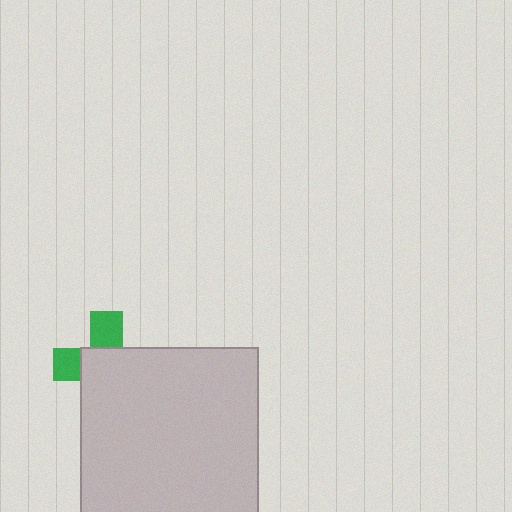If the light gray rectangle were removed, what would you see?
You would see the complete green cross.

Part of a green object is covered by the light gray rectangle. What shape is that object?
It is a cross.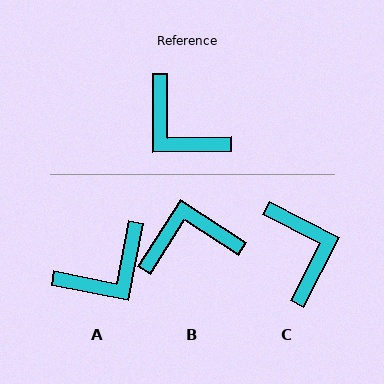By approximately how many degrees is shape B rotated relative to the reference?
Approximately 123 degrees clockwise.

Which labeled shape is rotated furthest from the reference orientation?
C, about 152 degrees away.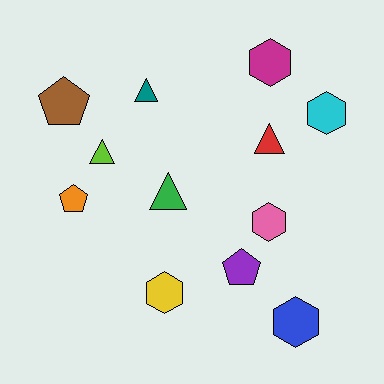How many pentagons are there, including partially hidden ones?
There are 3 pentagons.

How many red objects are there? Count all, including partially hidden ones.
There is 1 red object.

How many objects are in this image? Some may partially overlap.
There are 12 objects.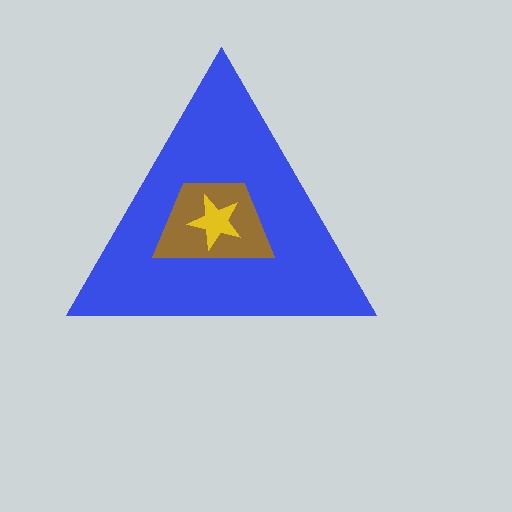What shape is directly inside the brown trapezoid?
The yellow star.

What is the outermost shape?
The blue triangle.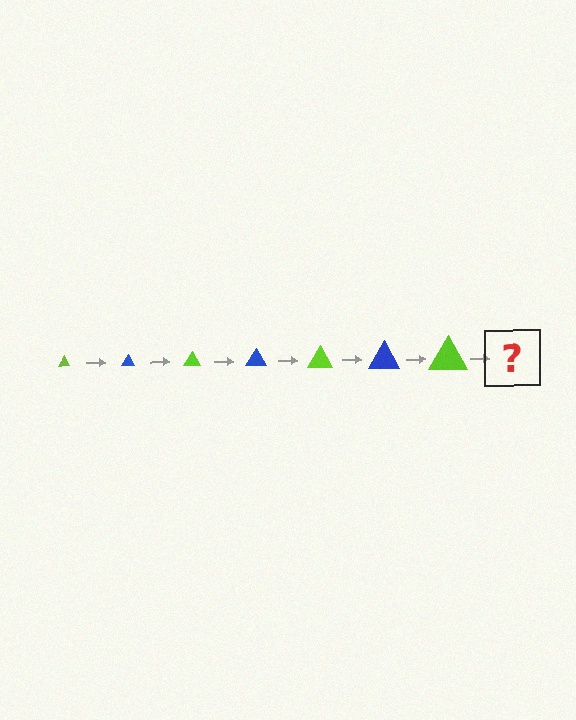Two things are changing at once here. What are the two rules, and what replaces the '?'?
The two rules are that the triangle grows larger each step and the color cycles through lime and blue. The '?' should be a blue triangle, larger than the previous one.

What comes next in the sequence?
The next element should be a blue triangle, larger than the previous one.